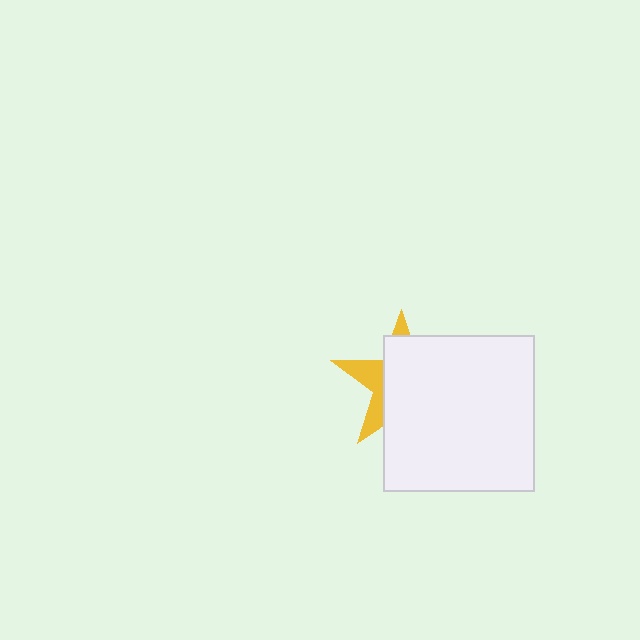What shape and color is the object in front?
The object in front is a white rectangle.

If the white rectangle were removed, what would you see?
You would see the complete yellow star.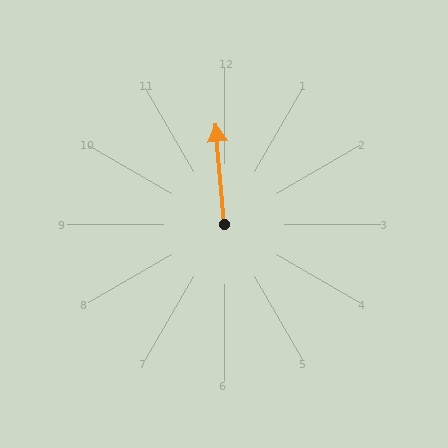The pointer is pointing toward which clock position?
Roughly 12 o'clock.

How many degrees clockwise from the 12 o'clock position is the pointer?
Approximately 355 degrees.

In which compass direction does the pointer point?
North.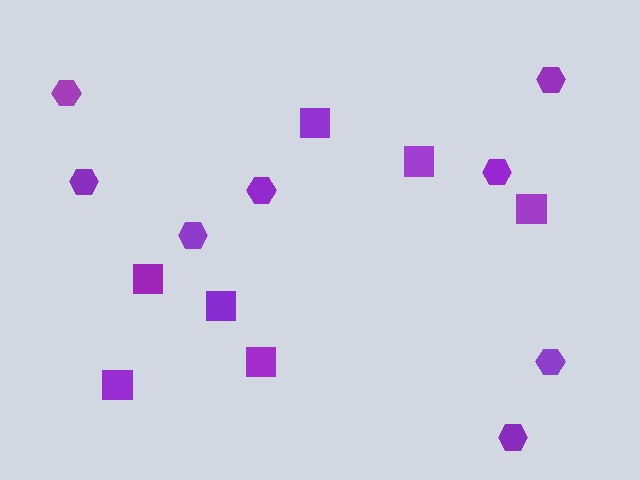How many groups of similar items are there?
There are 2 groups: one group of hexagons (8) and one group of squares (7).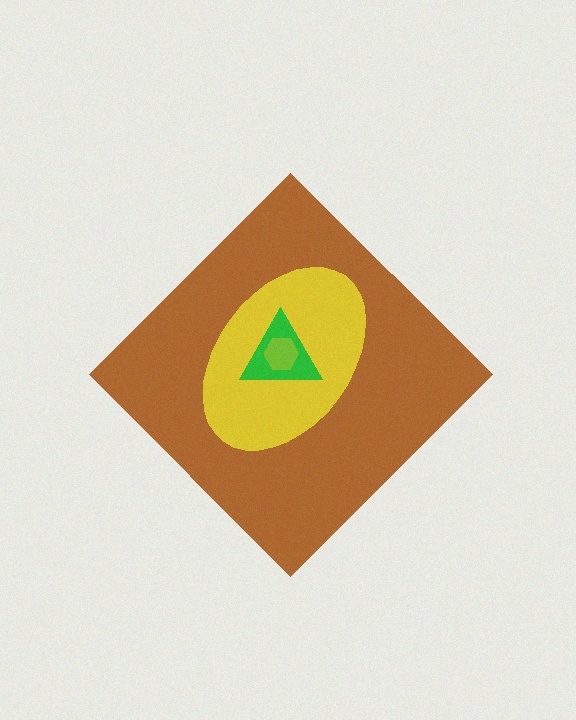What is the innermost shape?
The lime hexagon.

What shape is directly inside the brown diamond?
The yellow ellipse.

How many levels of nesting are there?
4.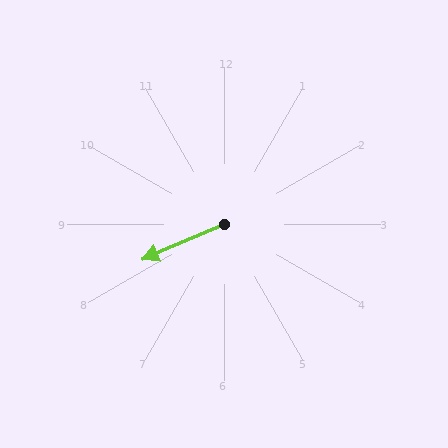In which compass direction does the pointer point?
Southwest.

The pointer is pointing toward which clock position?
Roughly 8 o'clock.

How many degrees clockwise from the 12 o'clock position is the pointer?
Approximately 247 degrees.